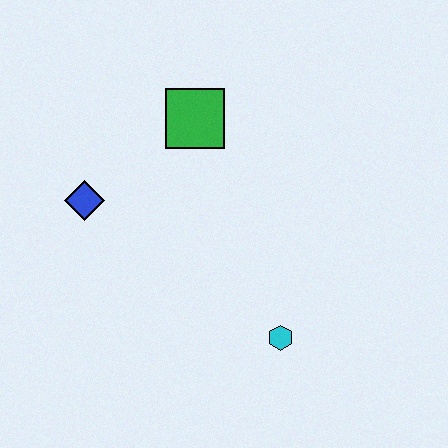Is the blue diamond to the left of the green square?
Yes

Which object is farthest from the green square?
The cyan hexagon is farthest from the green square.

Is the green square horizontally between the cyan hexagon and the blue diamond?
Yes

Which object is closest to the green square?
The blue diamond is closest to the green square.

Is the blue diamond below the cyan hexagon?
No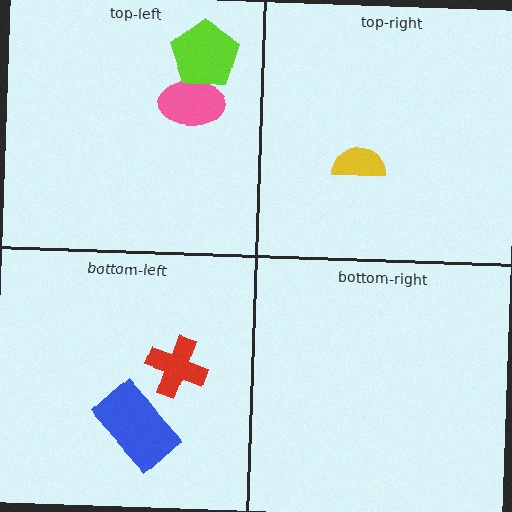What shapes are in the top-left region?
The pink ellipse, the lime pentagon.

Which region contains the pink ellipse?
The top-left region.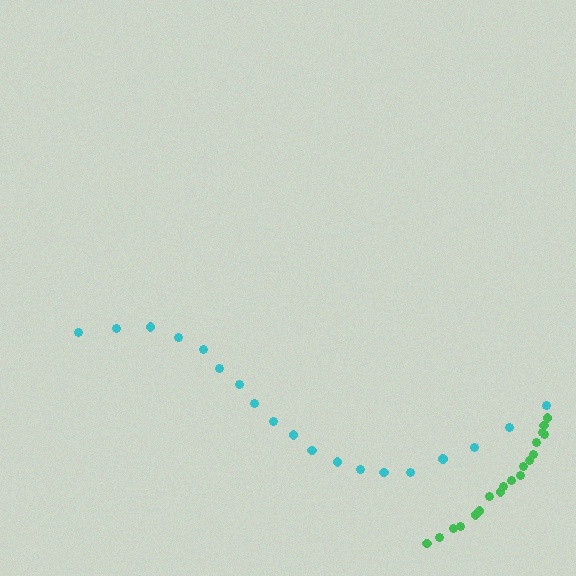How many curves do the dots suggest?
There are 2 distinct paths.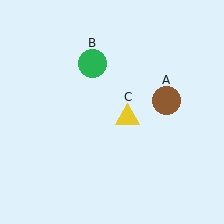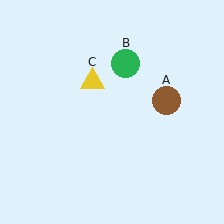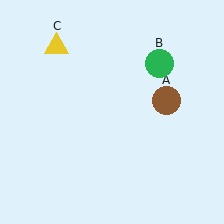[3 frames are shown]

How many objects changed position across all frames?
2 objects changed position: green circle (object B), yellow triangle (object C).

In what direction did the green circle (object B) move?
The green circle (object B) moved right.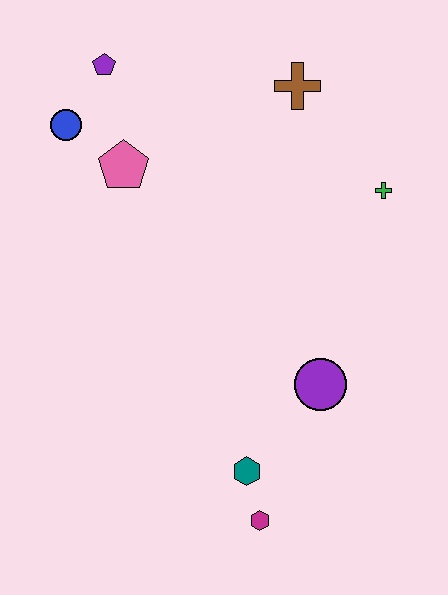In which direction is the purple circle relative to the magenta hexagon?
The purple circle is above the magenta hexagon.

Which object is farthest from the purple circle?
The purple pentagon is farthest from the purple circle.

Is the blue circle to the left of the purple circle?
Yes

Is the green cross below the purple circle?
No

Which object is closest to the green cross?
The brown cross is closest to the green cross.